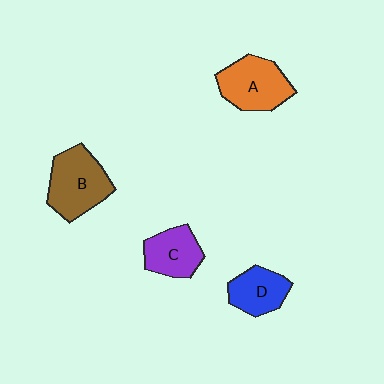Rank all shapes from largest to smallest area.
From largest to smallest: B (brown), A (orange), C (purple), D (blue).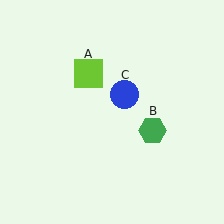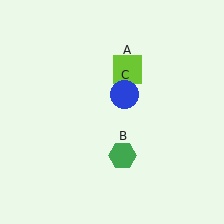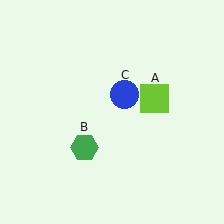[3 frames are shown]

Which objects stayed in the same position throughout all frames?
Blue circle (object C) remained stationary.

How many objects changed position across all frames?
2 objects changed position: lime square (object A), green hexagon (object B).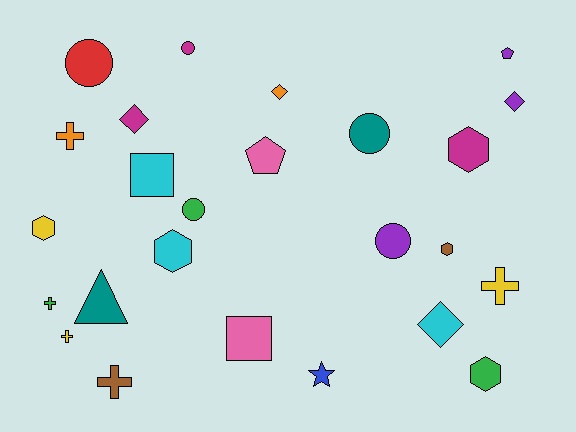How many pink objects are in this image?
There are 2 pink objects.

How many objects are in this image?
There are 25 objects.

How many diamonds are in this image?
There are 4 diamonds.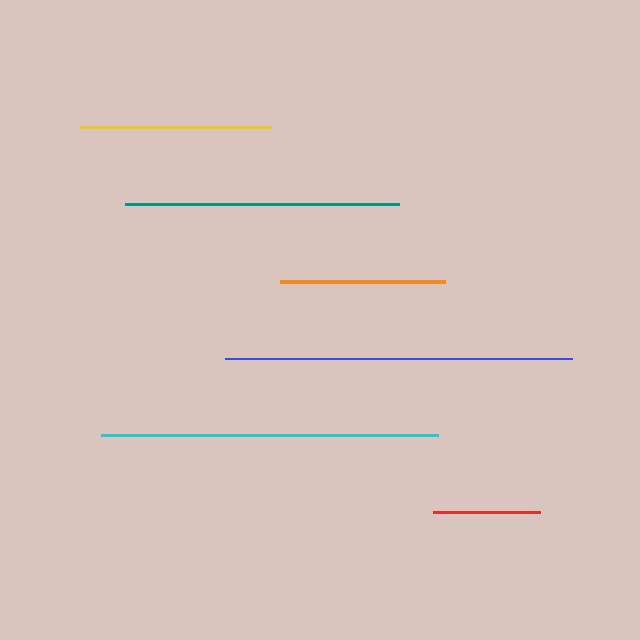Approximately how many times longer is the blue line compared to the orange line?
The blue line is approximately 2.1 times the length of the orange line.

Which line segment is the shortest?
The red line is the shortest at approximately 107 pixels.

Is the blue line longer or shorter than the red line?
The blue line is longer than the red line.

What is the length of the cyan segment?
The cyan segment is approximately 338 pixels long.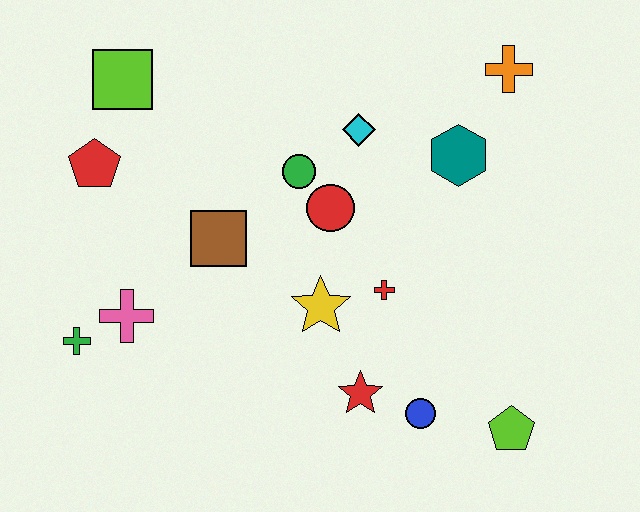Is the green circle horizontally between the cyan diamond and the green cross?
Yes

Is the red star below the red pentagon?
Yes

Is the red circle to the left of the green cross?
No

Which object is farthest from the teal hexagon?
The green cross is farthest from the teal hexagon.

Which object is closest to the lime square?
The red pentagon is closest to the lime square.